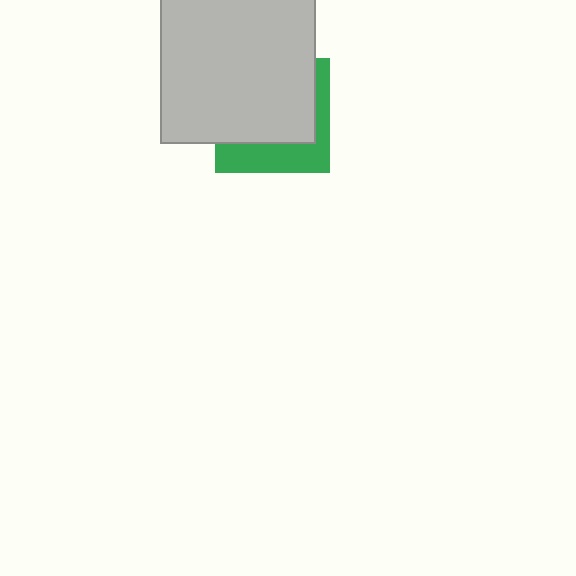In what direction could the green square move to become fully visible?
The green square could move toward the lower-right. That would shift it out from behind the light gray square entirely.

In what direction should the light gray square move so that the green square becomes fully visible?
The light gray square should move toward the upper-left. That is the shortest direction to clear the overlap and leave the green square fully visible.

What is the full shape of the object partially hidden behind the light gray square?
The partially hidden object is a green square.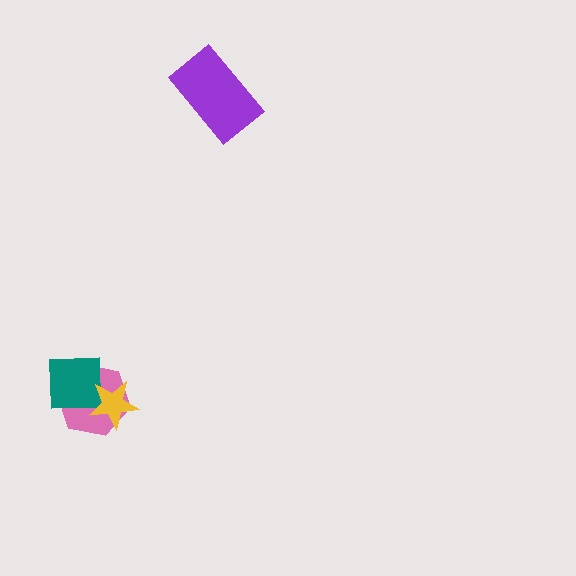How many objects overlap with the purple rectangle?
0 objects overlap with the purple rectangle.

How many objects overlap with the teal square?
2 objects overlap with the teal square.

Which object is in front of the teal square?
The yellow star is in front of the teal square.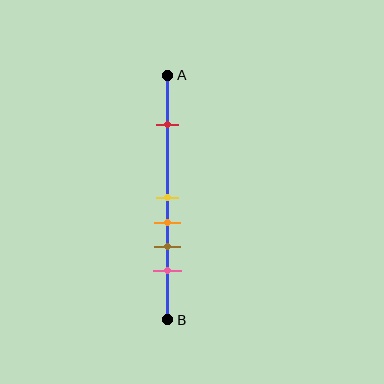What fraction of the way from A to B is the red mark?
The red mark is approximately 20% (0.2) of the way from A to B.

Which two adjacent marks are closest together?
The yellow and orange marks are the closest adjacent pair.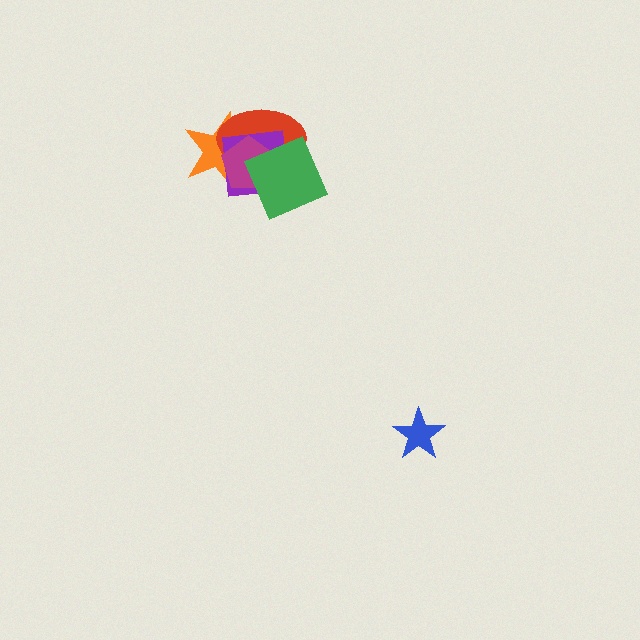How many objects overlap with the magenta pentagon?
4 objects overlap with the magenta pentagon.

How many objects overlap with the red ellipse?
4 objects overlap with the red ellipse.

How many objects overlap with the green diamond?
4 objects overlap with the green diamond.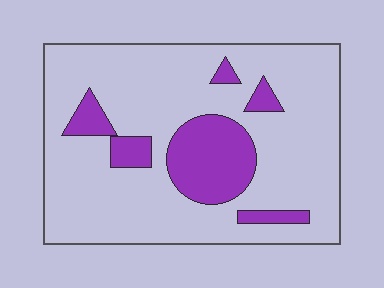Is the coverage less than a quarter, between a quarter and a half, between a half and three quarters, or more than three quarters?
Less than a quarter.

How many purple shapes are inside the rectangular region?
6.